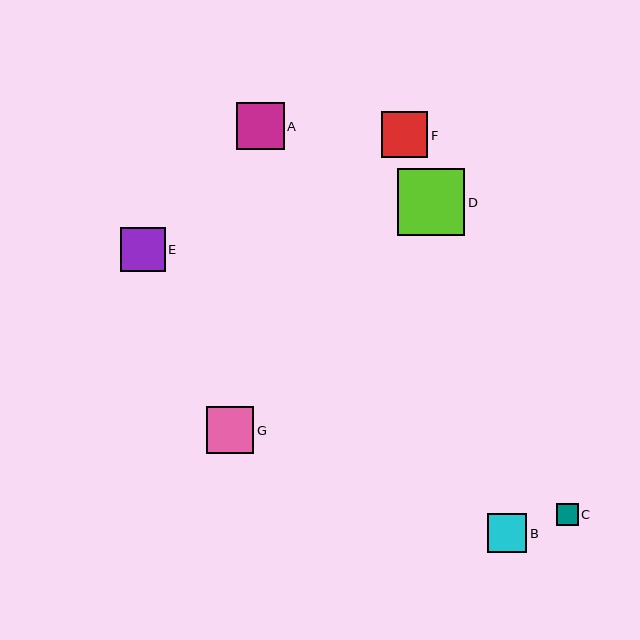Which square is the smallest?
Square C is the smallest with a size of approximately 22 pixels.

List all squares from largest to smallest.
From largest to smallest: D, A, G, F, E, B, C.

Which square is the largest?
Square D is the largest with a size of approximately 67 pixels.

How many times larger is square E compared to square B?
Square E is approximately 1.1 times the size of square B.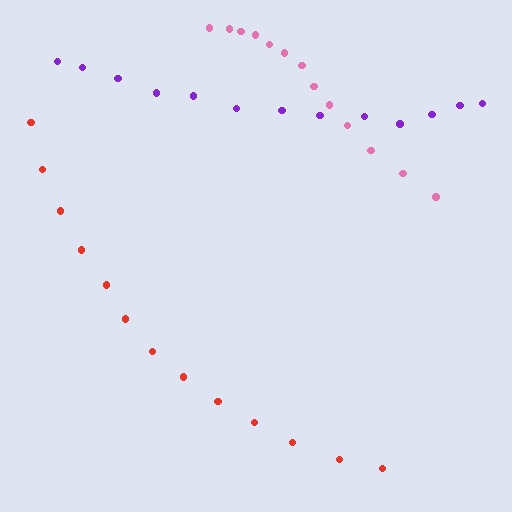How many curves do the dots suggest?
There are 3 distinct paths.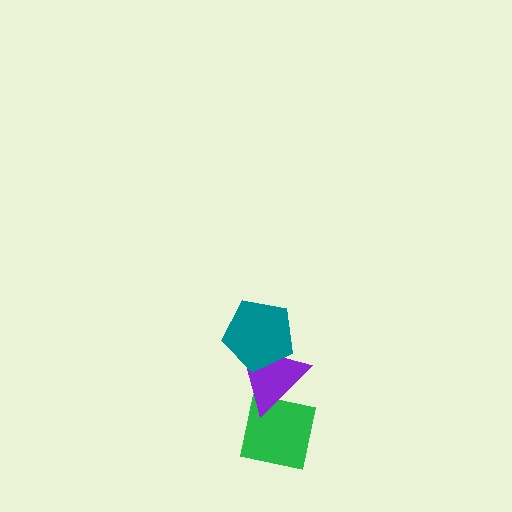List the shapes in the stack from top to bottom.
From top to bottom: the teal pentagon, the purple triangle, the green square.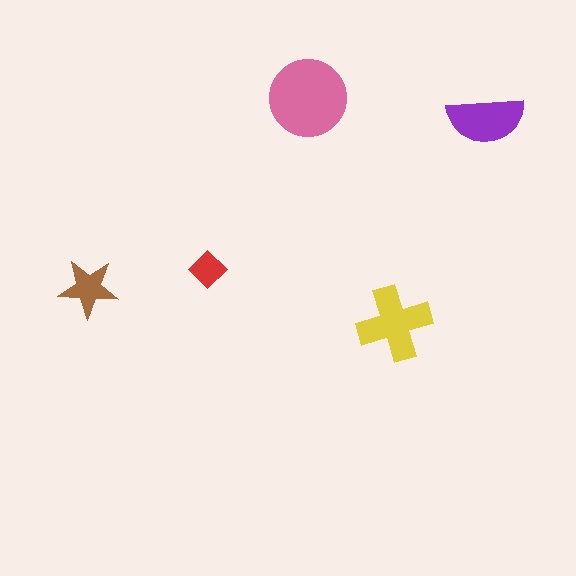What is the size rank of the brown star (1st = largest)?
4th.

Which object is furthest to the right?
The purple semicircle is rightmost.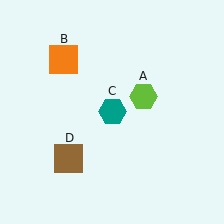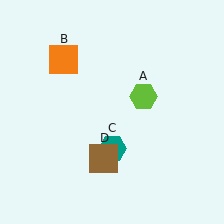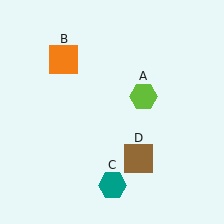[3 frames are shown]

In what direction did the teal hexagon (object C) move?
The teal hexagon (object C) moved down.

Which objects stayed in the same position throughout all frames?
Lime hexagon (object A) and orange square (object B) remained stationary.